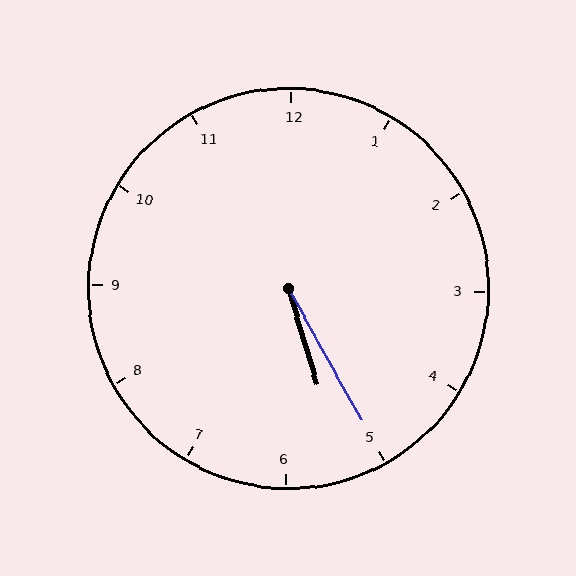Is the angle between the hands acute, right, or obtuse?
It is acute.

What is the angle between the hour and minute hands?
Approximately 12 degrees.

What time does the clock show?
5:25.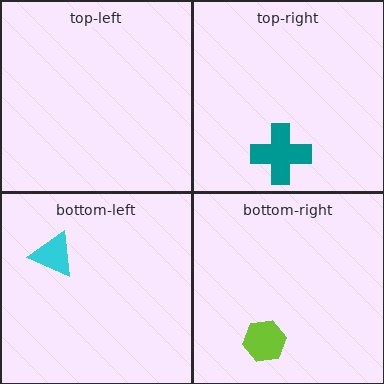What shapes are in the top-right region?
The teal cross.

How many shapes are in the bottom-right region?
1.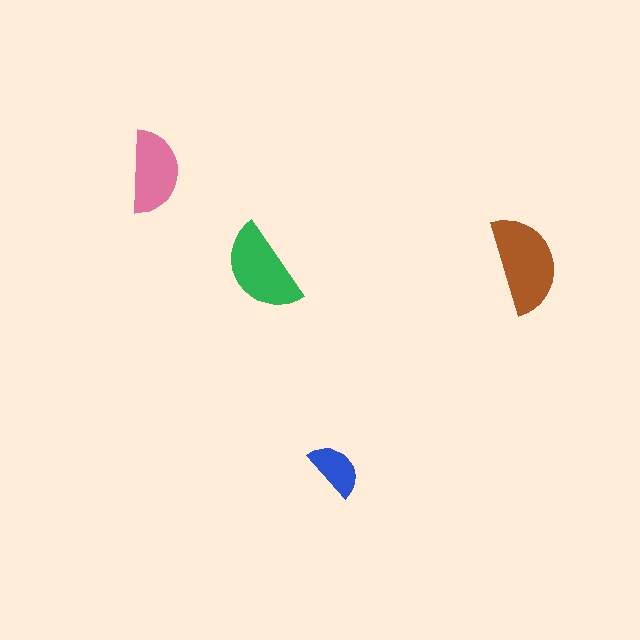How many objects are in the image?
There are 4 objects in the image.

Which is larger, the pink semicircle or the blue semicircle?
The pink one.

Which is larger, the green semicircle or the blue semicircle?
The green one.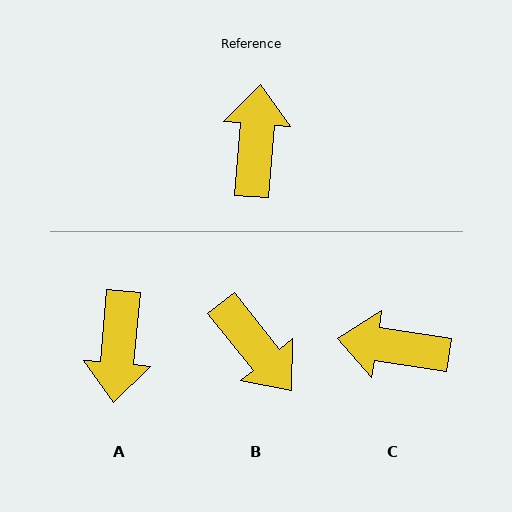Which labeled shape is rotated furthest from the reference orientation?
A, about 180 degrees away.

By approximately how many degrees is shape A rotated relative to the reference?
Approximately 180 degrees counter-clockwise.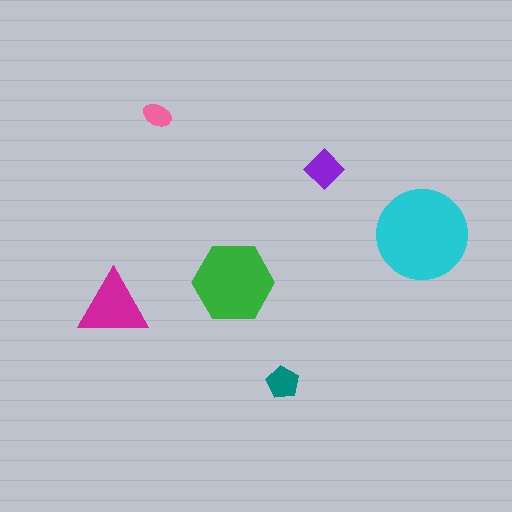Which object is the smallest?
The pink ellipse.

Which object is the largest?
The cyan circle.